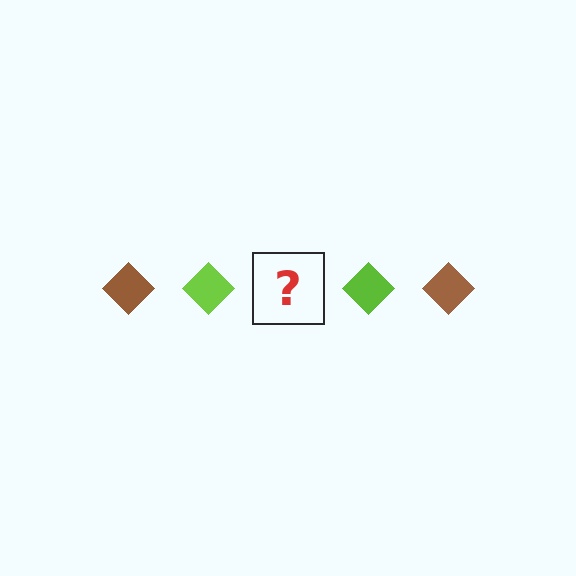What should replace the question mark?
The question mark should be replaced with a brown diamond.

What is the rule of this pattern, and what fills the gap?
The rule is that the pattern cycles through brown, lime diamonds. The gap should be filled with a brown diamond.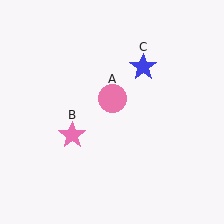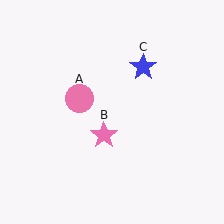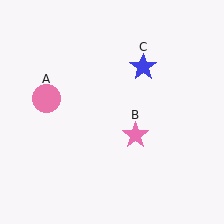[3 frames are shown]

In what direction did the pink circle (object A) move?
The pink circle (object A) moved left.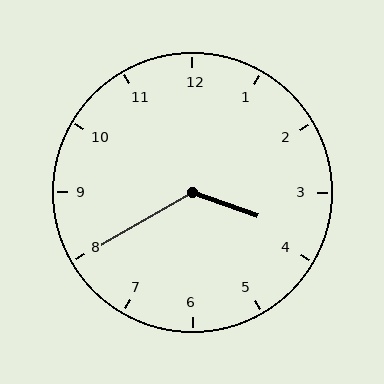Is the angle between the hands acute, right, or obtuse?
It is obtuse.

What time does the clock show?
3:40.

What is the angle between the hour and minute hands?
Approximately 130 degrees.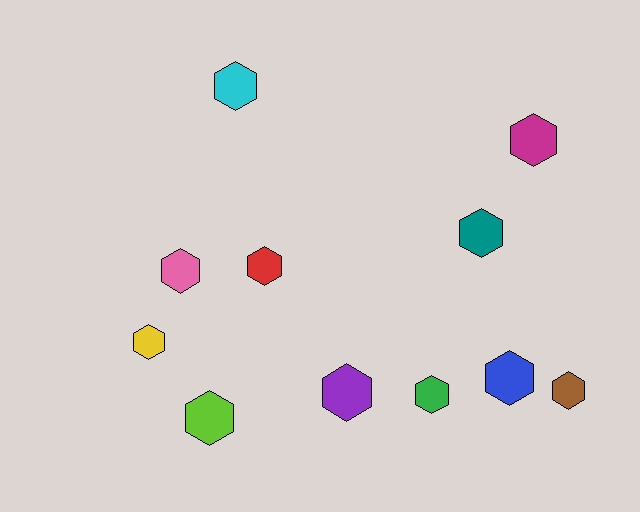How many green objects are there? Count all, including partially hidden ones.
There is 1 green object.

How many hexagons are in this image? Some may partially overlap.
There are 11 hexagons.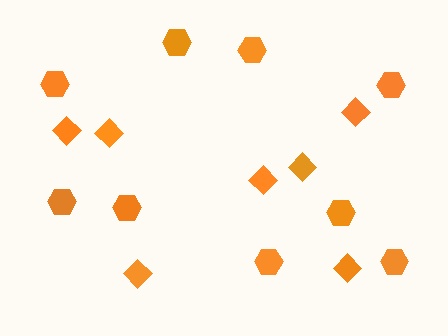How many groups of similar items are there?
There are 2 groups: one group of diamonds (7) and one group of hexagons (9).